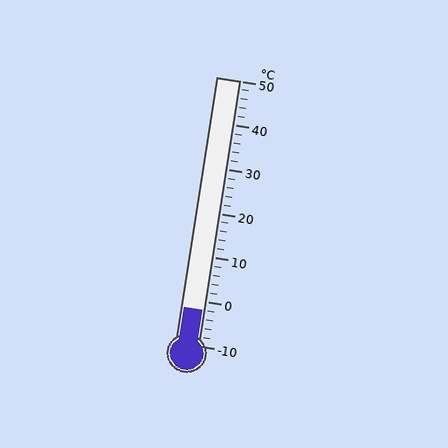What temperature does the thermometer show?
The thermometer shows approximately -2°C.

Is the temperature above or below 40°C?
The temperature is below 40°C.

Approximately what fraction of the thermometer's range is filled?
The thermometer is filled to approximately 15% of its range.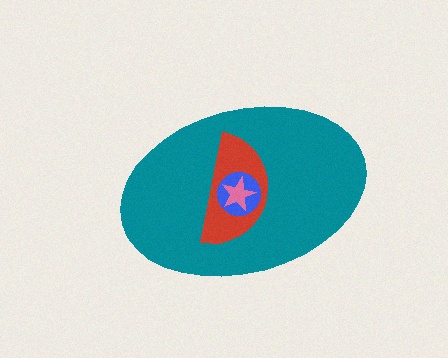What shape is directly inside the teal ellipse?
The red semicircle.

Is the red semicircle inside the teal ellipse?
Yes.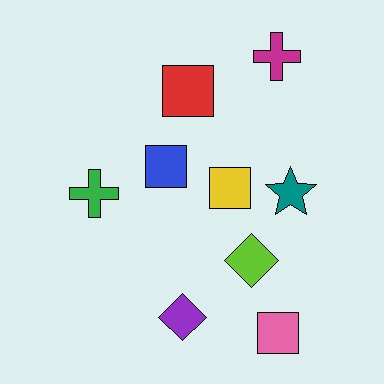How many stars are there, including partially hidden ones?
There is 1 star.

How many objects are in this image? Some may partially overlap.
There are 9 objects.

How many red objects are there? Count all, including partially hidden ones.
There is 1 red object.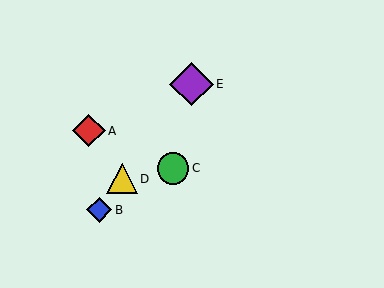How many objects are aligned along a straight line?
3 objects (B, D, E) are aligned along a straight line.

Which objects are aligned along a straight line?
Objects B, D, E are aligned along a straight line.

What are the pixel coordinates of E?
Object E is at (191, 84).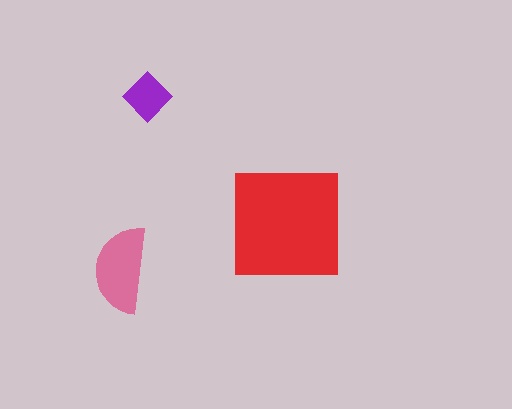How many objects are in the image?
There are 3 objects in the image.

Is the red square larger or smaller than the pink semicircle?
Larger.